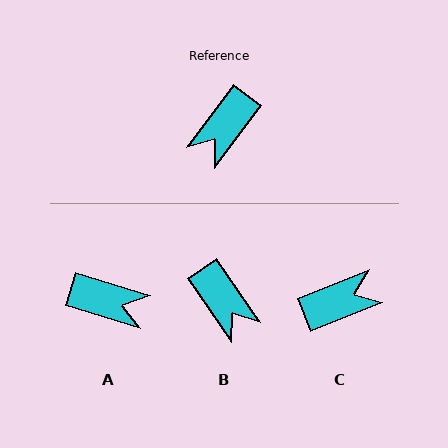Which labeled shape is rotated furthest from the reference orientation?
C, about 148 degrees away.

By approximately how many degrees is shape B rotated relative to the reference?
Approximately 71 degrees counter-clockwise.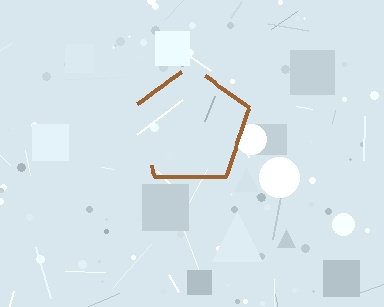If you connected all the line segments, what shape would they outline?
They would outline a pentagon.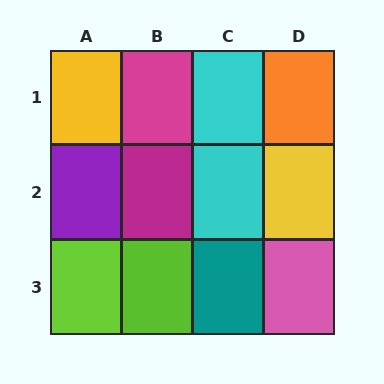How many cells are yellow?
2 cells are yellow.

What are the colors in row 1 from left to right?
Yellow, magenta, cyan, orange.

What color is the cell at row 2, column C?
Cyan.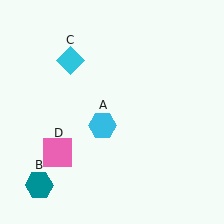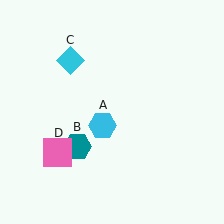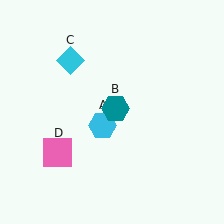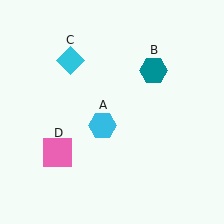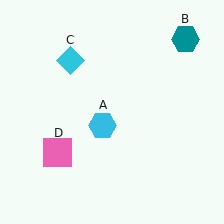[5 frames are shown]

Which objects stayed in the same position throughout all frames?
Cyan hexagon (object A) and cyan diamond (object C) and pink square (object D) remained stationary.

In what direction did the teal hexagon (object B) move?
The teal hexagon (object B) moved up and to the right.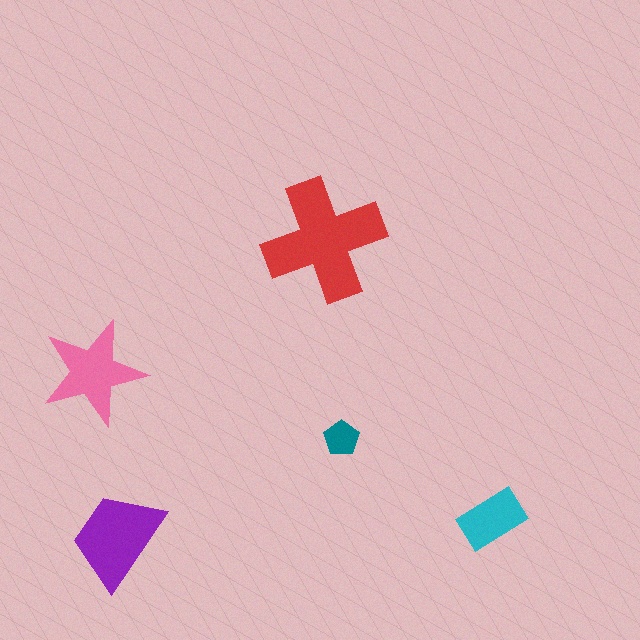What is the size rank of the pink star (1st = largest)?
3rd.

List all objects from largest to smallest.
The red cross, the purple trapezoid, the pink star, the cyan rectangle, the teal pentagon.